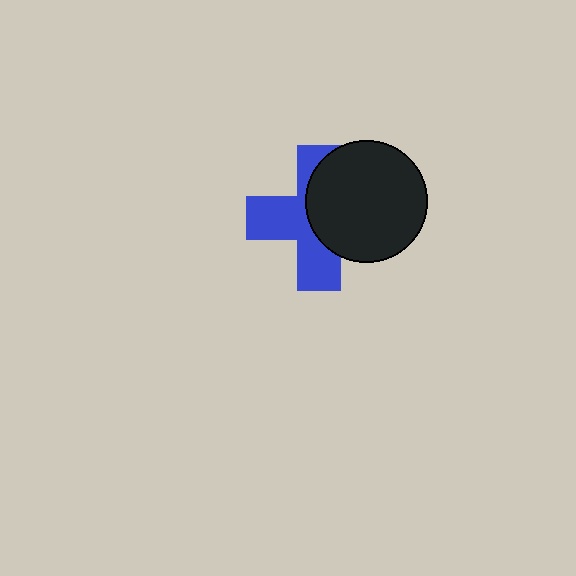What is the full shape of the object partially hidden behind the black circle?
The partially hidden object is a blue cross.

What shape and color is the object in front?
The object in front is a black circle.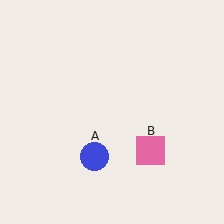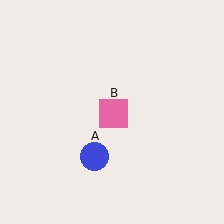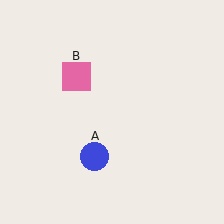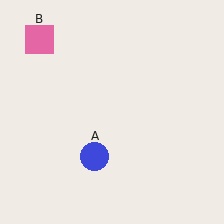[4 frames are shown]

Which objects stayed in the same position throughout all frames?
Blue circle (object A) remained stationary.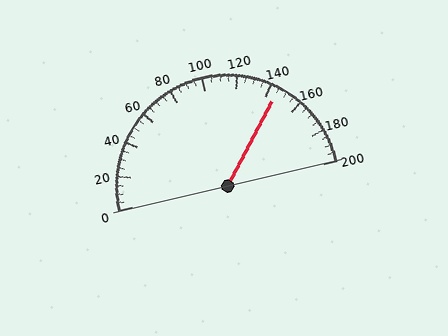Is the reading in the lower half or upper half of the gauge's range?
The reading is in the upper half of the range (0 to 200).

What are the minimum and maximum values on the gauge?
The gauge ranges from 0 to 200.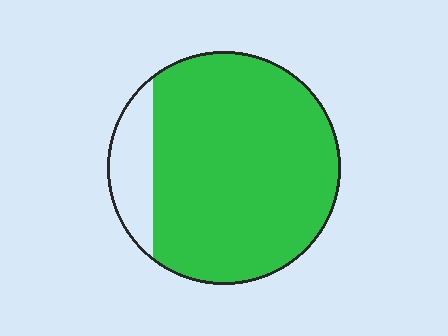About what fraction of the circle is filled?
About seven eighths (7/8).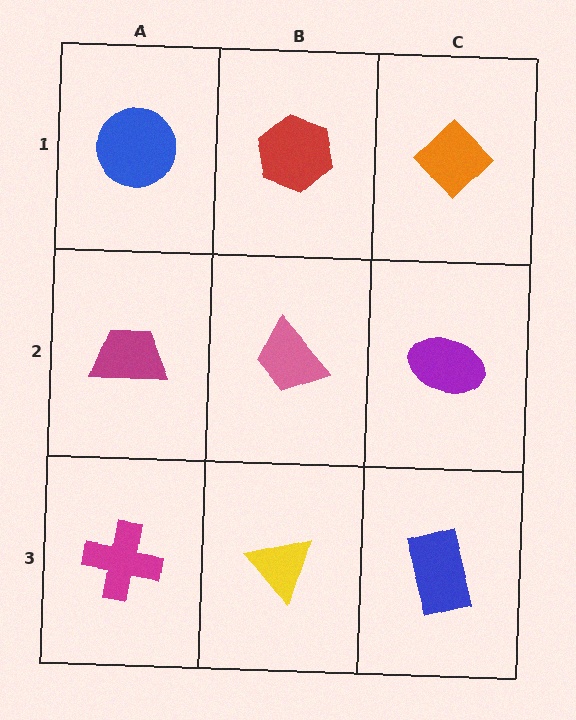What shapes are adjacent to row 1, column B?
A pink trapezoid (row 2, column B), a blue circle (row 1, column A), an orange diamond (row 1, column C).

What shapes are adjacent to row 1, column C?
A purple ellipse (row 2, column C), a red hexagon (row 1, column B).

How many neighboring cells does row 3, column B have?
3.